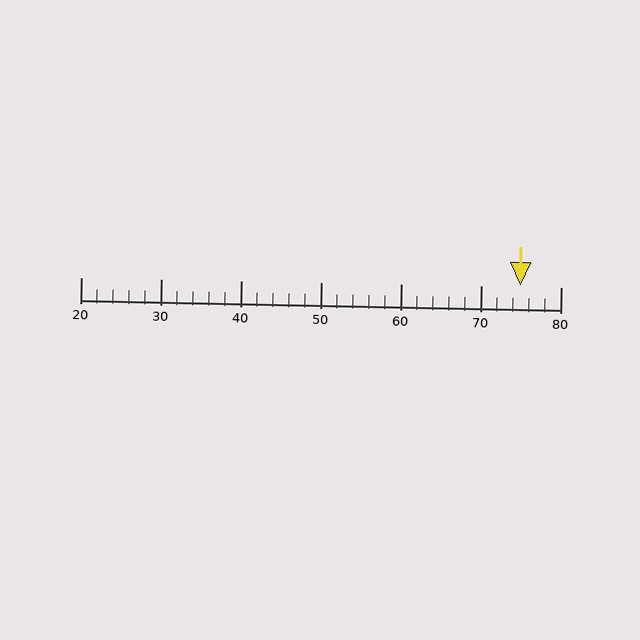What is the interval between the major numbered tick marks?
The major tick marks are spaced 10 units apart.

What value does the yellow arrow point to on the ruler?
The yellow arrow points to approximately 75.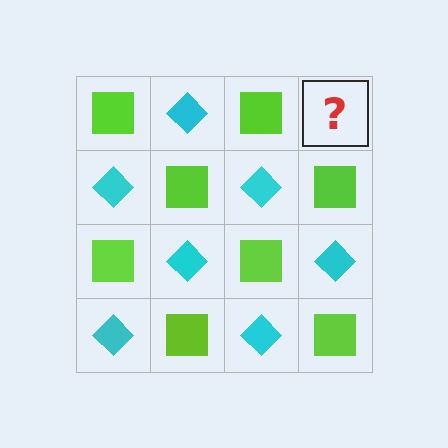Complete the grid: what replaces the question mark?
The question mark should be replaced with a cyan diamond.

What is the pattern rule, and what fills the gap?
The rule is that it alternates lime square and cyan diamond in a checkerboard pattern. The gap should be filled with a cyan diamond.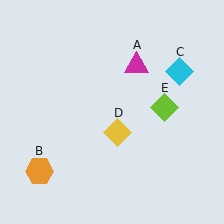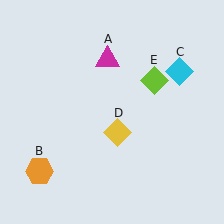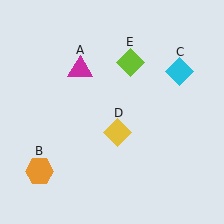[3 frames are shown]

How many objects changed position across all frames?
2 objects changed position: magenta triangle (object A), lime diamond (object E).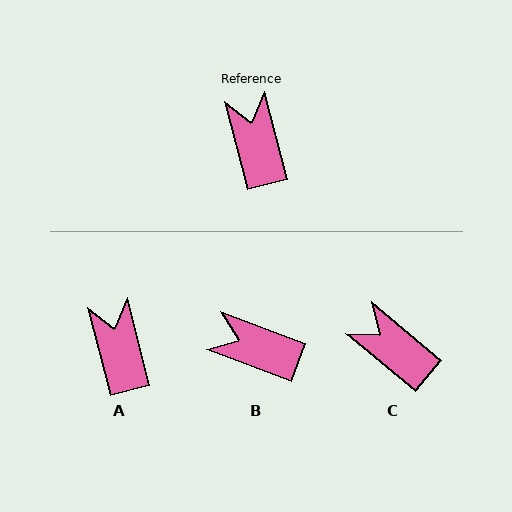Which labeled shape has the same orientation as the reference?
A.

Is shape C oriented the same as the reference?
No, it is off by about 35 degrees.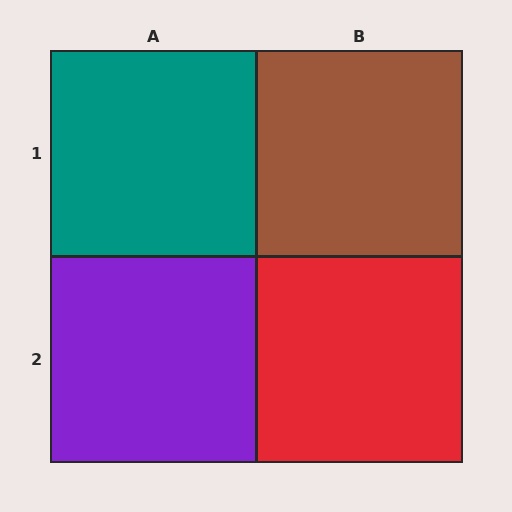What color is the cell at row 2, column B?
Red.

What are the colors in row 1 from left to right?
Teal, brown.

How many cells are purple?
1 cell is purple.